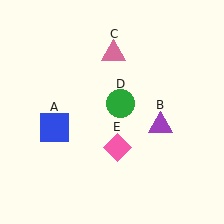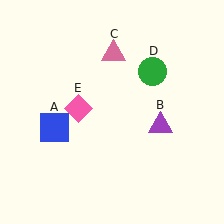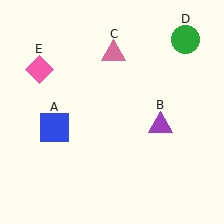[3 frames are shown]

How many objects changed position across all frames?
2 objects changed position: green circle (object D), pink diamond (object E).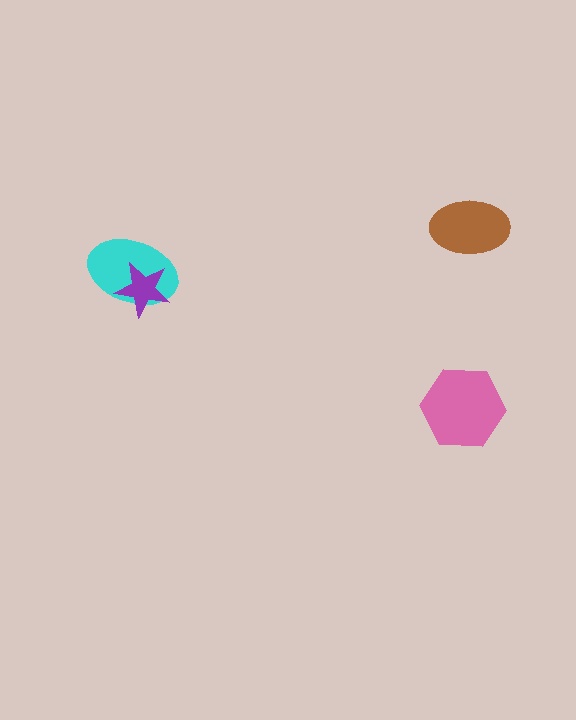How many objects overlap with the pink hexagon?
0 objects overlap with the pink hexagon.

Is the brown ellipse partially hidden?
No, no other shape covers it.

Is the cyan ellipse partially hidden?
Yes, it is partially covered by another shape.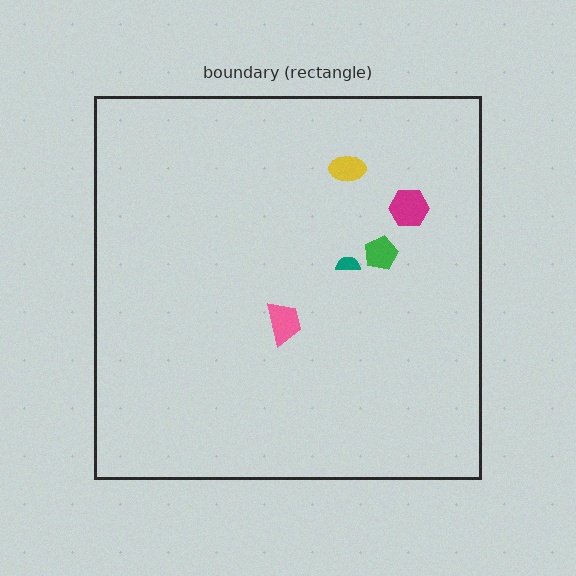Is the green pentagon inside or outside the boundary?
Inside.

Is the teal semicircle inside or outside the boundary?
Inside.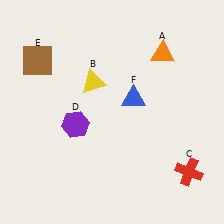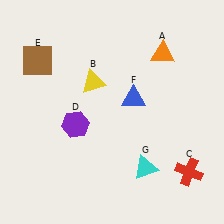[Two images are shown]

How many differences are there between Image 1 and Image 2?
There is 1 difference between the two images.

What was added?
A cyan triangle (G) was added in Image 2.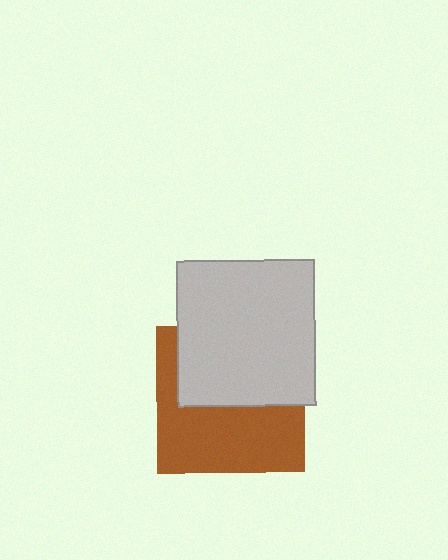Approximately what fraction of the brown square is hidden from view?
Roughly 48% of the brown square is hidden behind the light gray rectangle.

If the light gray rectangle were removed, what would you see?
You would see the complete brown square.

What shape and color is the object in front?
The object in front is a light gray rectangle.